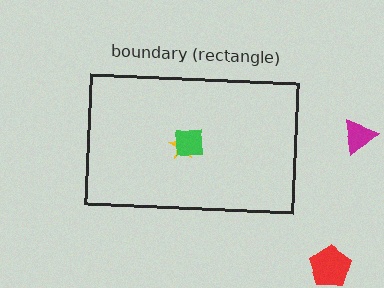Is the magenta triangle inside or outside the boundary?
Outside.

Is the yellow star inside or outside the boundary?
Inside.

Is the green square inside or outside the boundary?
Inside.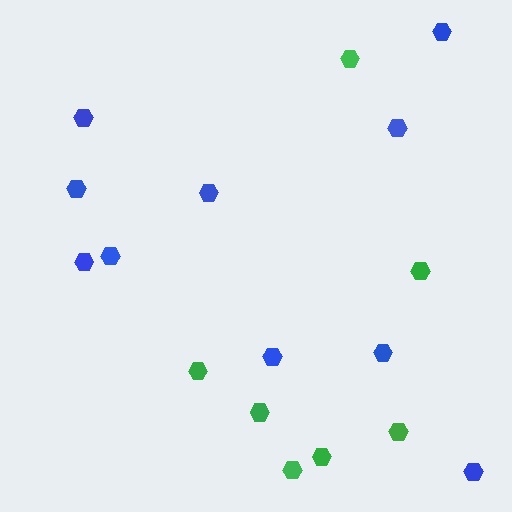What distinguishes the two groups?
There are 2 groups: one group of green hexagons (7) and one group of blue hexagons (10).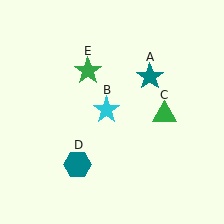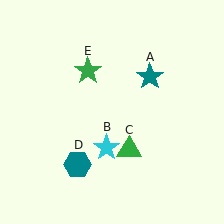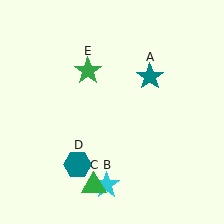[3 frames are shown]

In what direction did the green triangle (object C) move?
The green triangle (object C) moved down and to the left.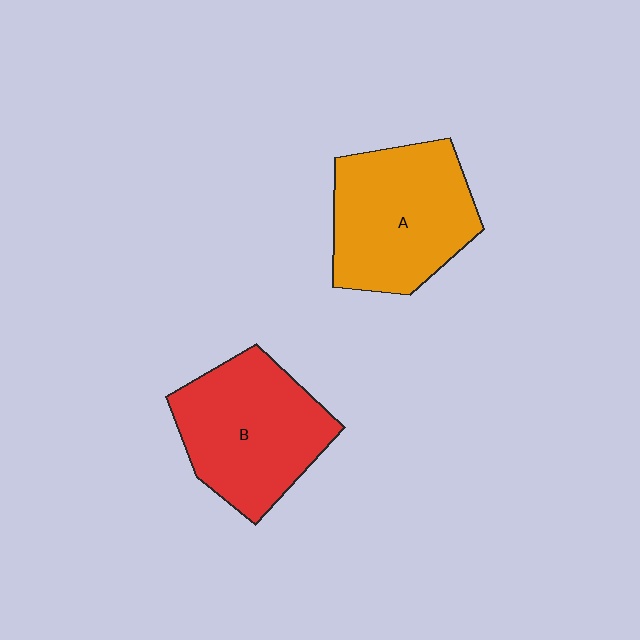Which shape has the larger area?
Shape A (orange).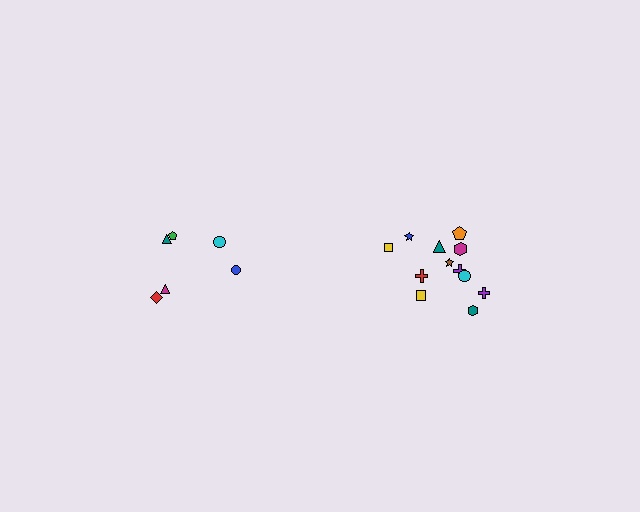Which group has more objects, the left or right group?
The right group.